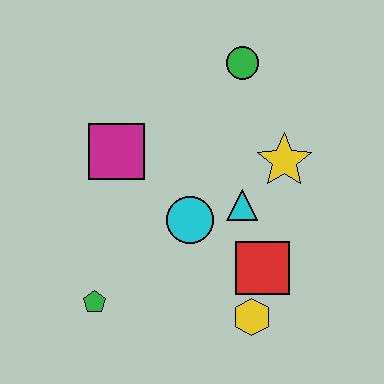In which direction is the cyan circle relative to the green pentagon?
The cyan circle is to the right of the green pentagon.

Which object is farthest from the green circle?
The green pentagon is farthest from the green circle.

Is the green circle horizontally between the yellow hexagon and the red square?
No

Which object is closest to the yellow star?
The cyan triangle is closest to the yellow star.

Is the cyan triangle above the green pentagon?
Yes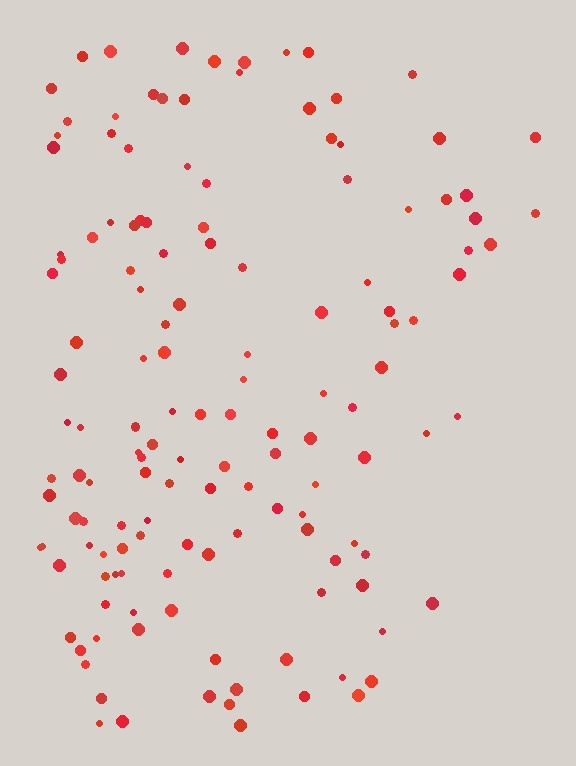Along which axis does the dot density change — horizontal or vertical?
Horizontal.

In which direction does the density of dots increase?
From right to left, with the left side densest.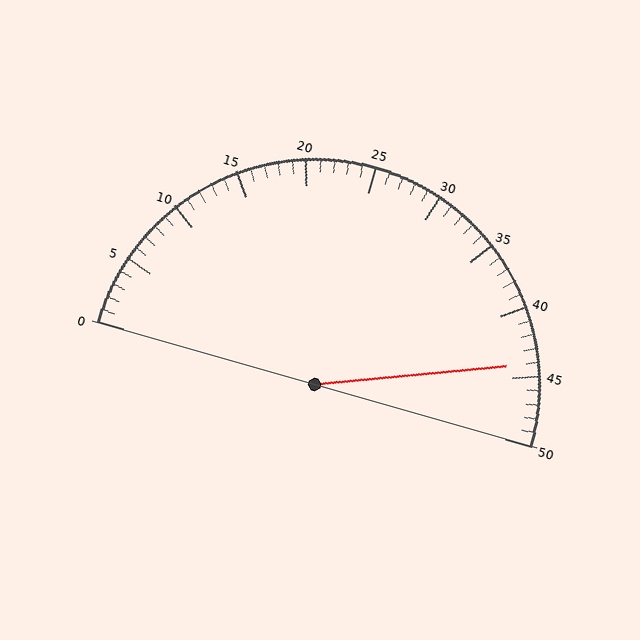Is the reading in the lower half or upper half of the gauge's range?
The reading is in the upper half of the range (0 to 50).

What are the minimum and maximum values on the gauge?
The gauge ranges from 0 to 50.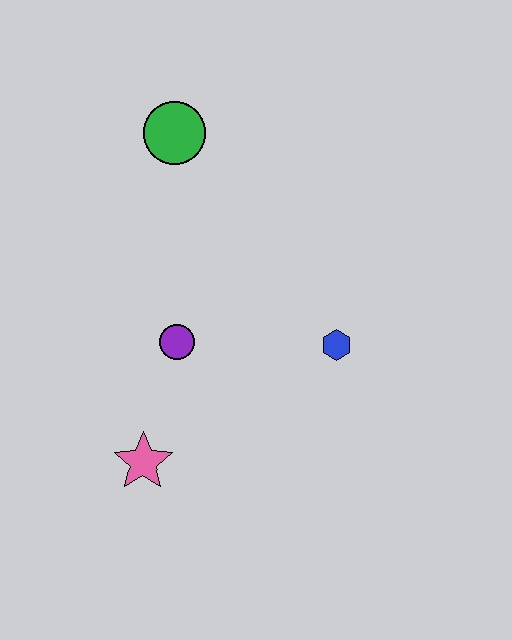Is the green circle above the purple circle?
Yes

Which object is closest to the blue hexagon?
The purple circle is closest to the blue hexagon.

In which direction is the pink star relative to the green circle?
The pink star is below the green circle.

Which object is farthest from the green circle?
The pink star is farthest from the green circle.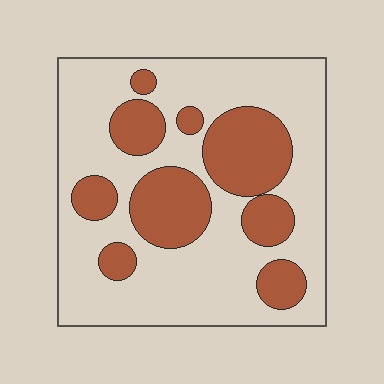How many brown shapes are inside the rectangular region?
9.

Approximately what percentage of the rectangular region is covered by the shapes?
Approximately 30%.